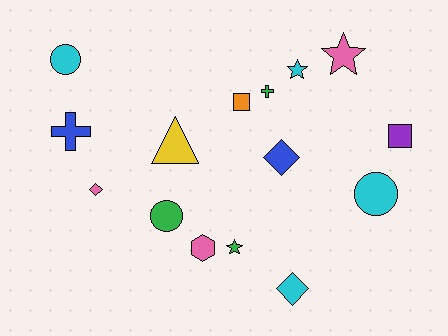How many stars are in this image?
There are 3 stars.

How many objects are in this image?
There are 15 objects.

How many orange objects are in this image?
There is 1 orange object.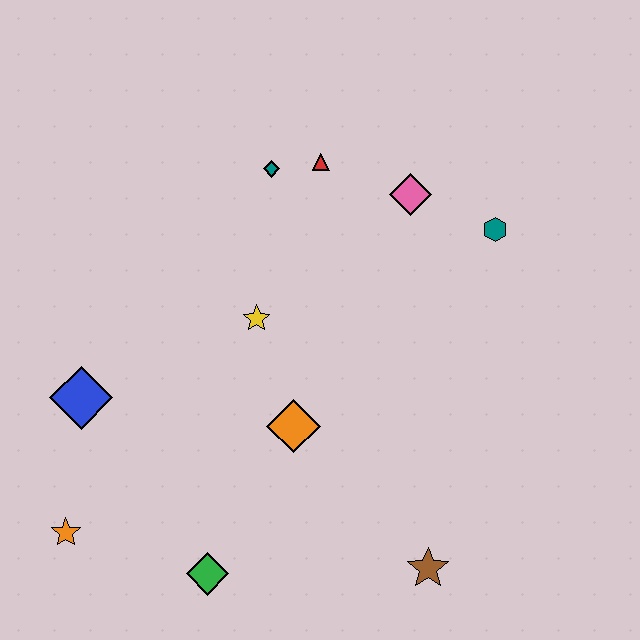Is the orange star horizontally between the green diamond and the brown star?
No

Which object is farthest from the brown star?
The teal diamond is farthest from the brown star.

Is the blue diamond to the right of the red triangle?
No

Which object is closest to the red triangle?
The teal diamond is closest to the red triangle.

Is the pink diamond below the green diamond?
No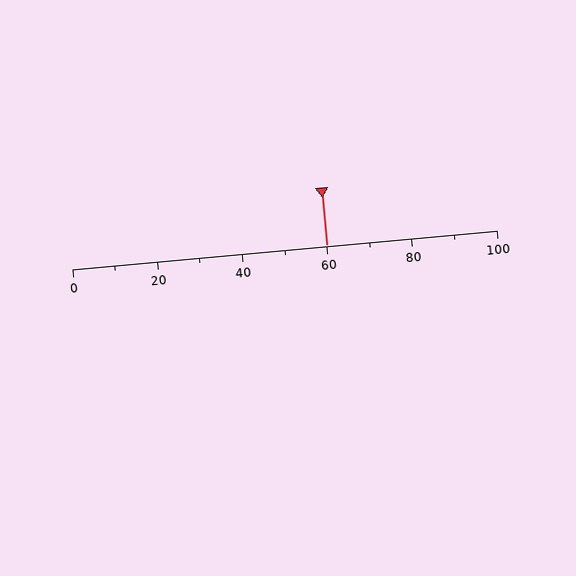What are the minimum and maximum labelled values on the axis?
The axis runs from 0 to 100.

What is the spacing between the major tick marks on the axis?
The major ticks are spaced 20 apart.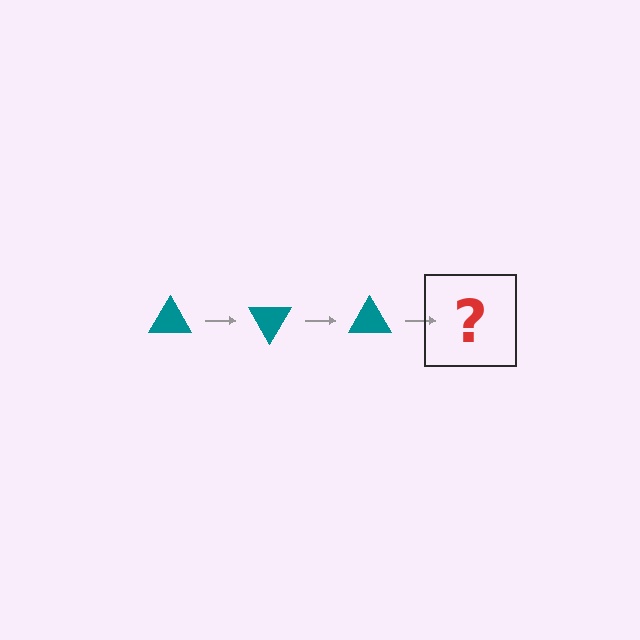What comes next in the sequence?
The next element should be a teal triangle rotated 180 degrees.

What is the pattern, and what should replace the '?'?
The pattern is that the triangle rotates 60 degrees each step. The '?' should be a teal triangle rotated 180 degrees.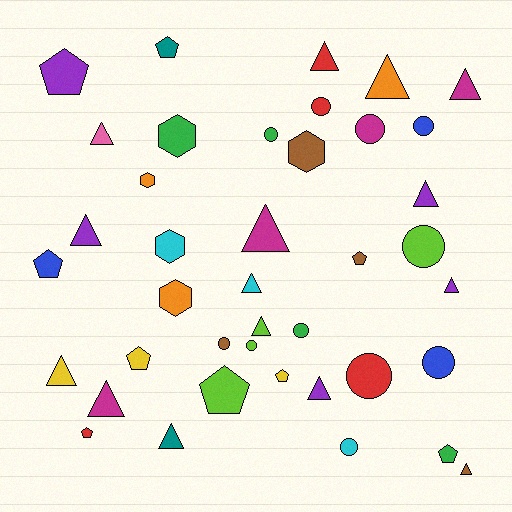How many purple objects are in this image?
There are 5 purple objects.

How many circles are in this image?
There are 11 circles.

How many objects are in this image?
There are 40 objects.